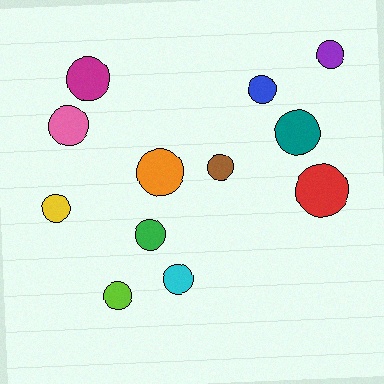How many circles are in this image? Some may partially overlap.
There are 12 circles.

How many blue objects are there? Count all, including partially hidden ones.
There is 1 blue object.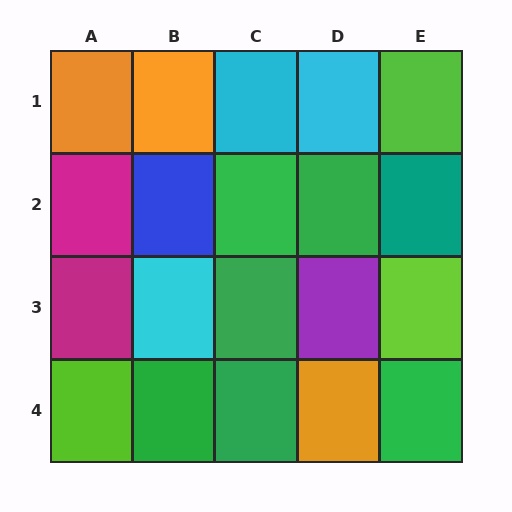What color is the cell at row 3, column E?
Lime.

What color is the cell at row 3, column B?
Cyan.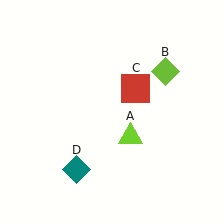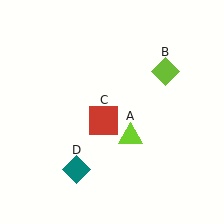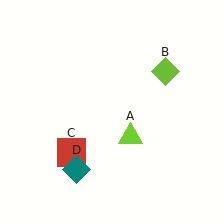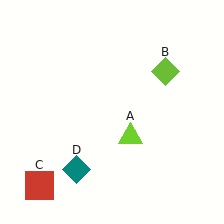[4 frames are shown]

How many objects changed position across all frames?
1 object changed position: red square (object C).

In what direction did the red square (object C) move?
The red square (object C) moved down and to the left.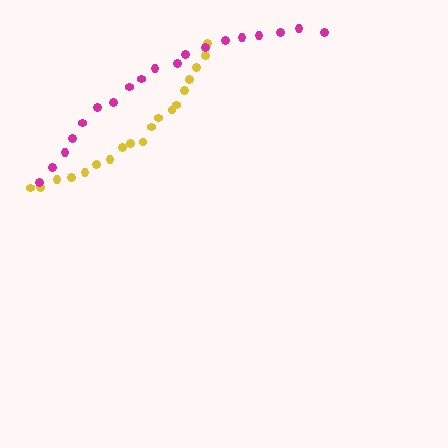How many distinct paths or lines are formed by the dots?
There are 2 distinct paths.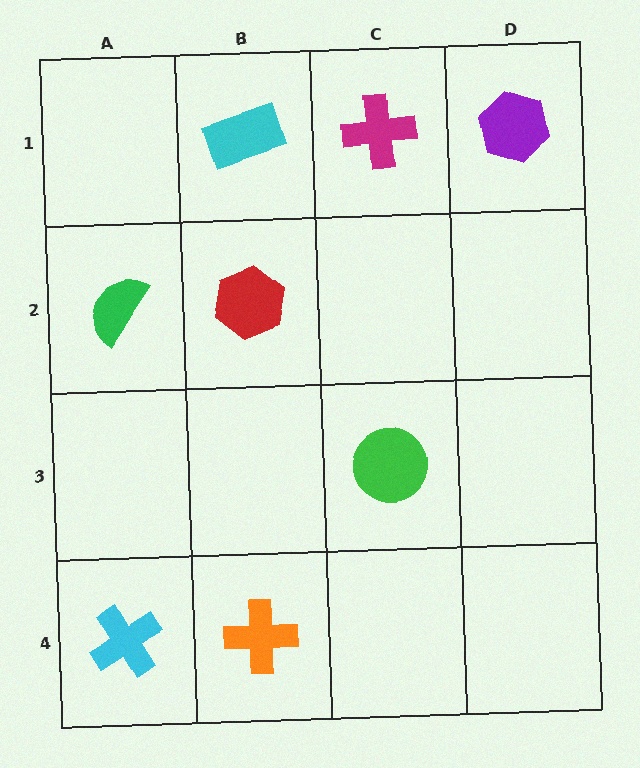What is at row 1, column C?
A magenta cross.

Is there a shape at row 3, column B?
No, that cell is empty.